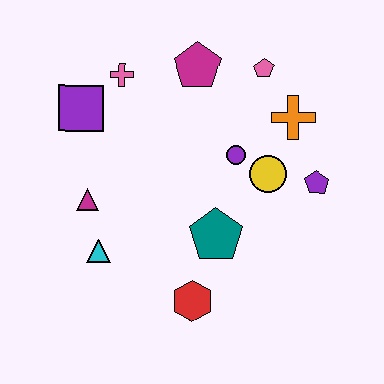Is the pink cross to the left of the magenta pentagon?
Yes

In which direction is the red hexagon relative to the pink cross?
The red hexagon is below the pink cross.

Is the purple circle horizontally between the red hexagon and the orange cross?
Yes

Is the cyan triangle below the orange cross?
Yes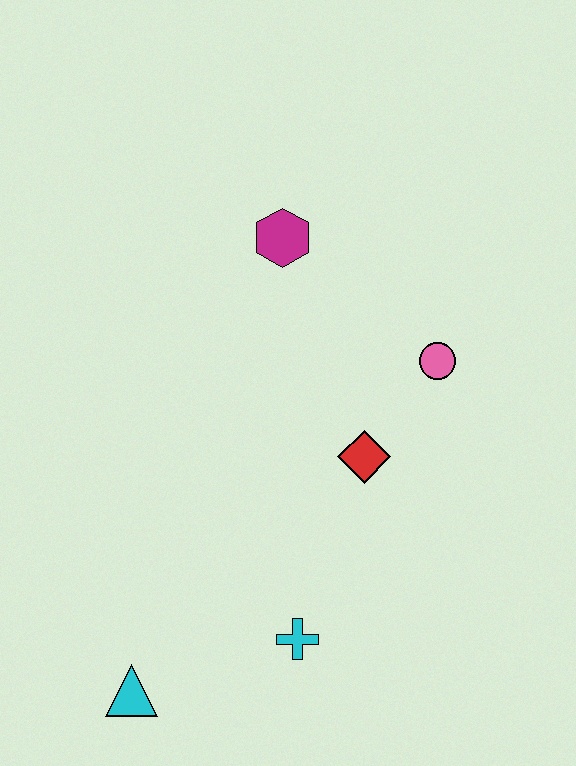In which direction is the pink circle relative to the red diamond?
The pink circle is above the red diamond.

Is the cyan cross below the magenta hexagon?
Yes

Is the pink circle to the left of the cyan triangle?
No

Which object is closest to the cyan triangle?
The cyan cross is closest to the cyan triangle.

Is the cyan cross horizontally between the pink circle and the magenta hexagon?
Yes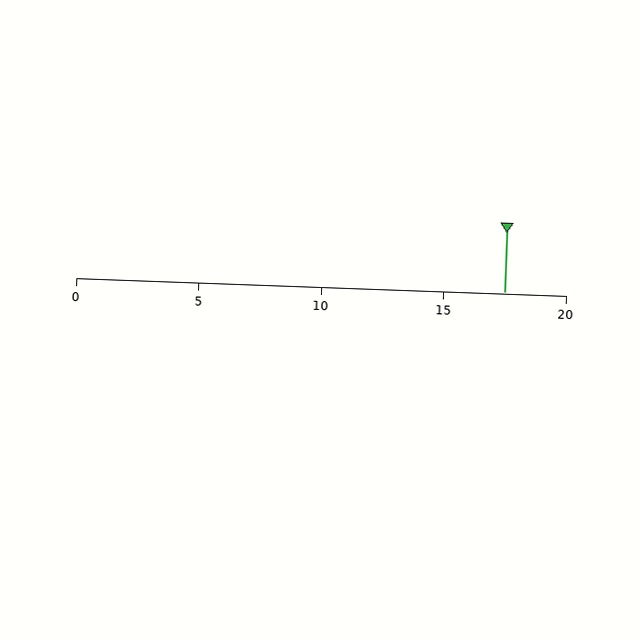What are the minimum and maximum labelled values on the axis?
The axis runs from 0 to 20.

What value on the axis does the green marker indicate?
The marker indicates approximately 17.5.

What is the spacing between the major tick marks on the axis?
The major ticks are spaced 5 apart.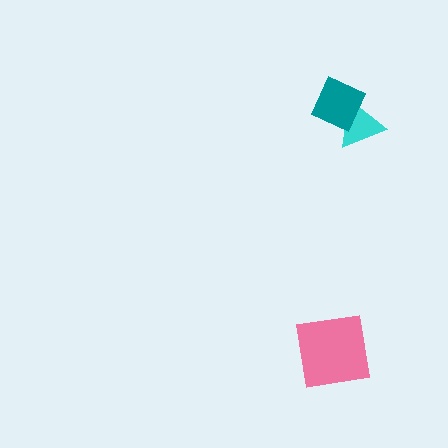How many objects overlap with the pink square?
0 objects overlap with the pink square.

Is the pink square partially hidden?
No, no other shape covers it.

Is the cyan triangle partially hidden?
Yes, it is partially covered by another shape.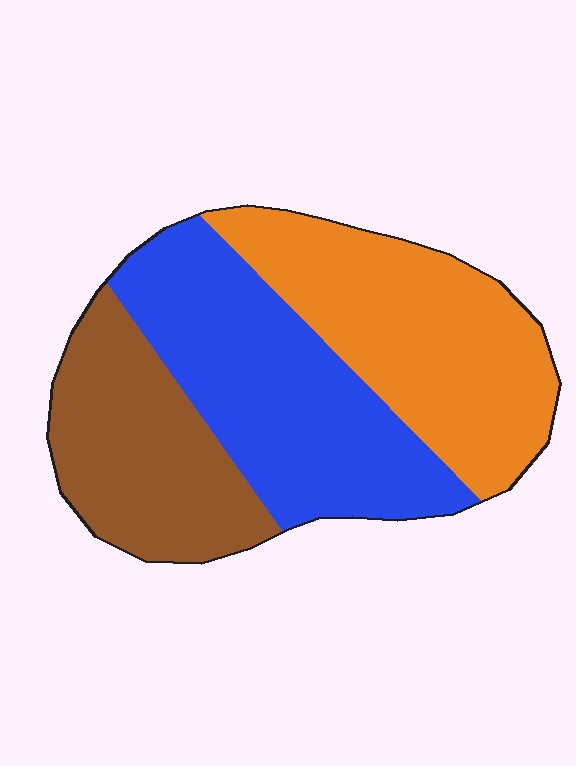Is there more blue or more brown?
Blue.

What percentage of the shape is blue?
Blue takes up about three eighths (3/8) of the shape.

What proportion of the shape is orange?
Orange takes up between a third and a half of the shape.